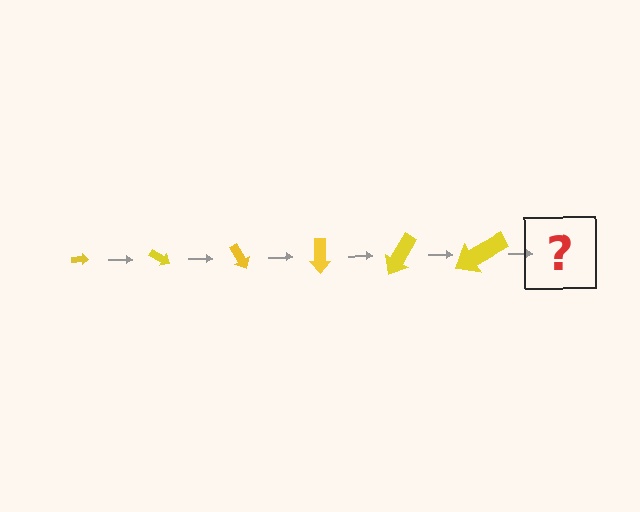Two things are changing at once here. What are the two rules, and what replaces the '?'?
The two rules are that the arrow grows larger each step and it rotates 30 degrees each step. The '?' should be an arrow, larger than the previous one and rotated 180 degrees from the start.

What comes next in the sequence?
The next element should be an arrow, larger than the previous one and rotated 180 degrees from the start.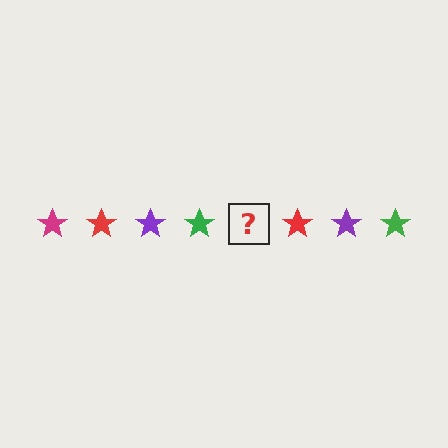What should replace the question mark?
The question mark should be replaced with a magenta star.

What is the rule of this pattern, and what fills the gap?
The rule is that the pattern cycles through magenta, red, purple, green stars. The gap should be filled with a magenta star.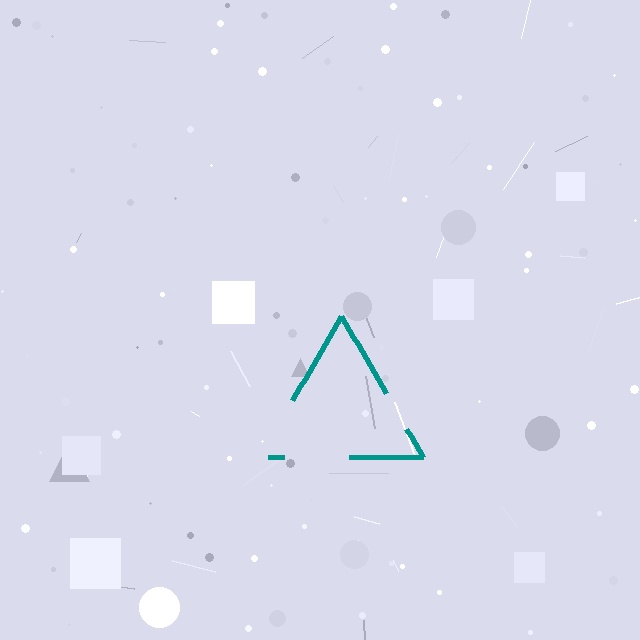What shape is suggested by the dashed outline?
The dashed outline suggests a triangle.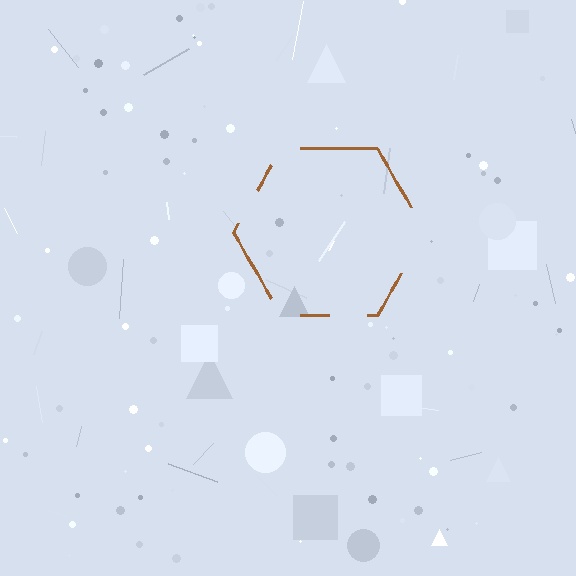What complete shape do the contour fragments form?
The contour fragments form a hexagon.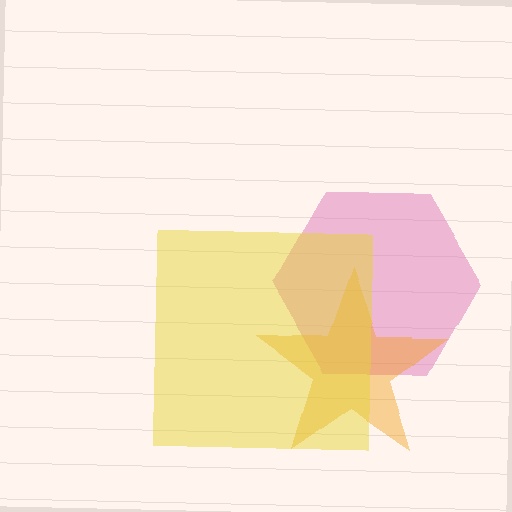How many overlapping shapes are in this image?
There are 3 overlapping shapes in the image.